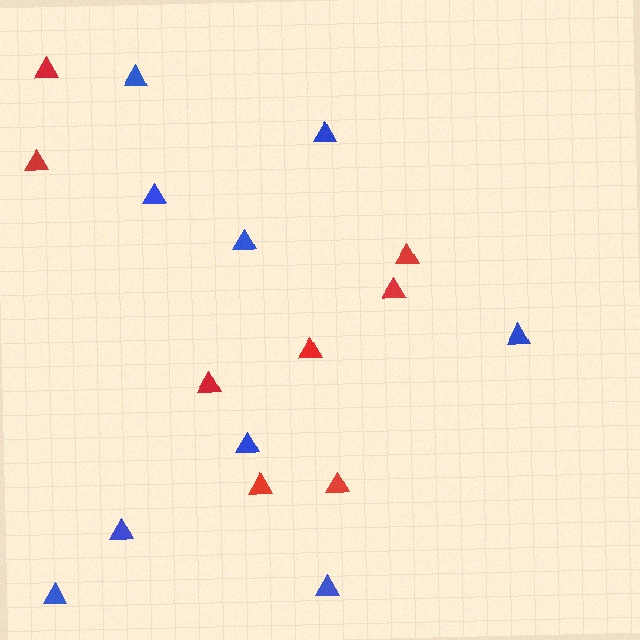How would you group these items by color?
There are 2 groups: one group of red triangles (8) and one group of blue triangles (9).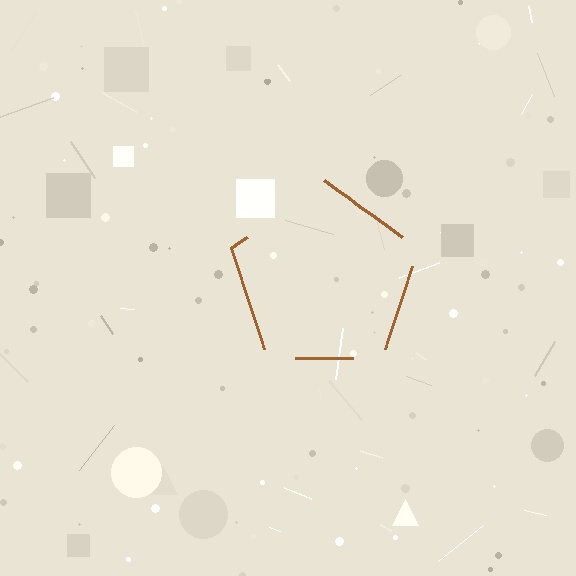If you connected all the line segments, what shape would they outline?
They would outline a pentagon.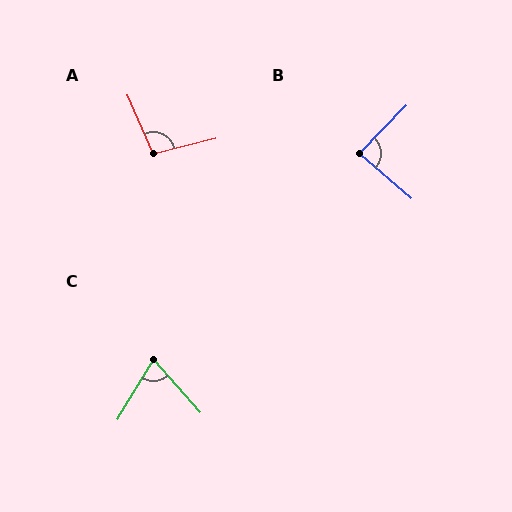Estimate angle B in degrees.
Approximately 87 degrees.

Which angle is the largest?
A, at approximately 100 degrees.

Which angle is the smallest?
C, at approximately 72 degrees.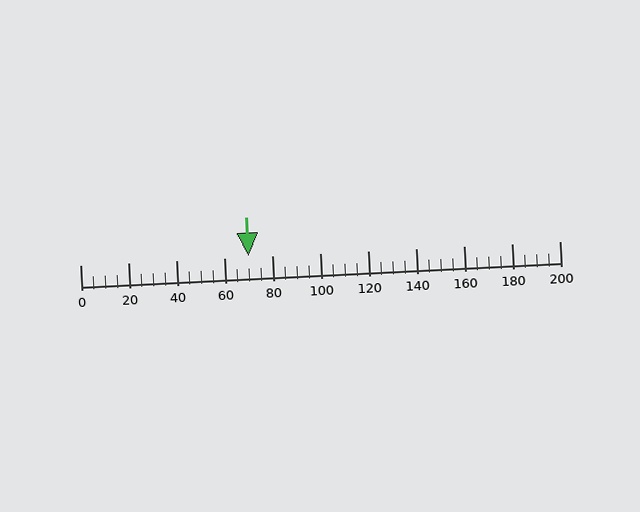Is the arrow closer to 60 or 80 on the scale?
The arrow is closer to 80.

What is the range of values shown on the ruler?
The ruler shows values from 0 to 200.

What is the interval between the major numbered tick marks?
The major tick marks are spaced 20 units apart.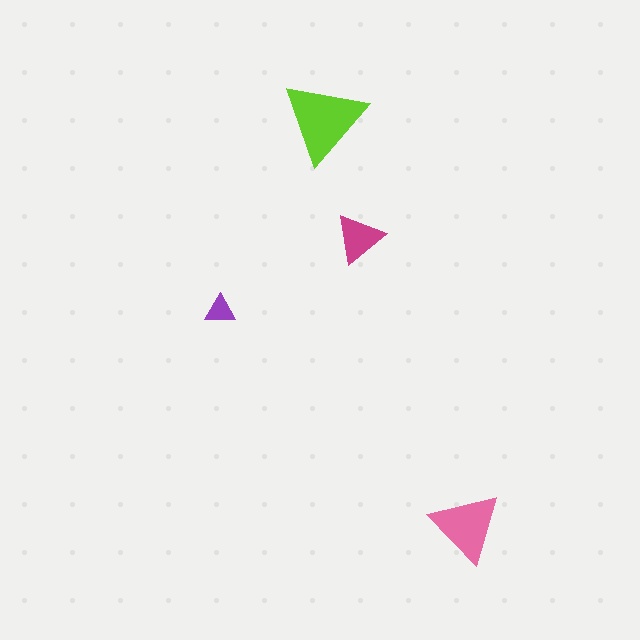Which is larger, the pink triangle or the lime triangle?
The lime one.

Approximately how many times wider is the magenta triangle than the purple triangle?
About 1.5 times wider.